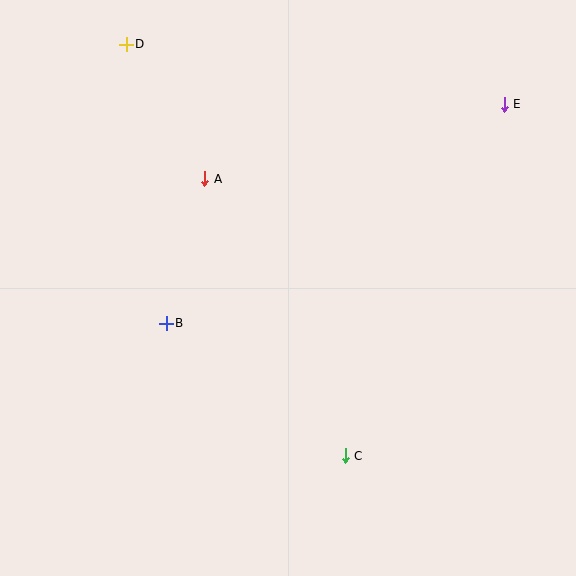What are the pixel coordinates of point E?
Point E is at (504, 104).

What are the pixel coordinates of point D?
Point D is at (126, 44).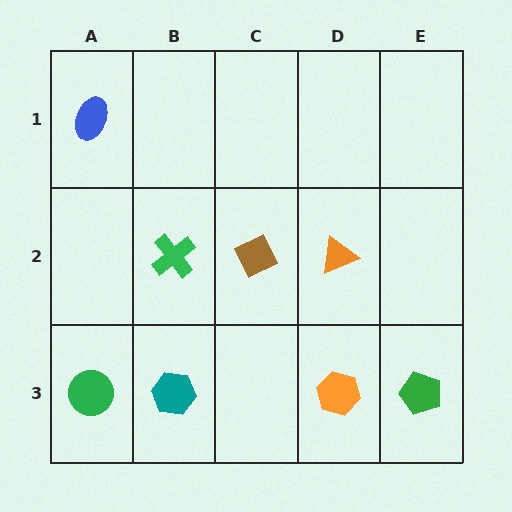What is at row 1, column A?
A blue ellipse.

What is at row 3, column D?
An orange hexagon.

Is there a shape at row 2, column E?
No, that cell is empty.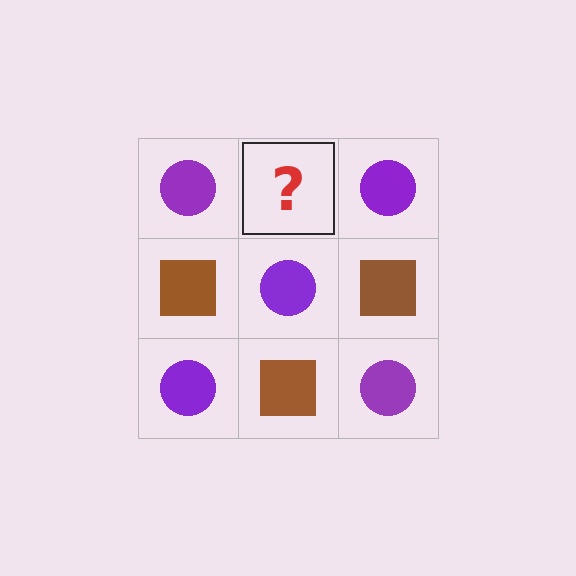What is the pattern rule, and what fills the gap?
The rule is that it alternates purple circle and brown square in a checkerboard pattern. The gap should be filled with a brown square.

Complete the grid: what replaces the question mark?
The question mark should be replaced with a brown square.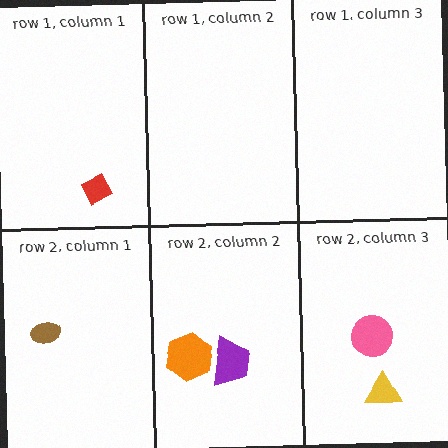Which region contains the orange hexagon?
The row 2, column 2 region.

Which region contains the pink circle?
The row 2, column 3 region.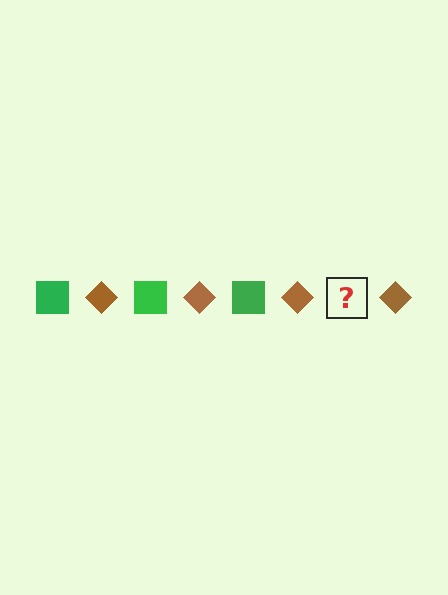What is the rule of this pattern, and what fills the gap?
The rule is that the pattern alternates between green square and brown diamond. The gap should be filled with a green square.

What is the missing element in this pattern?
The missing element is a green square.